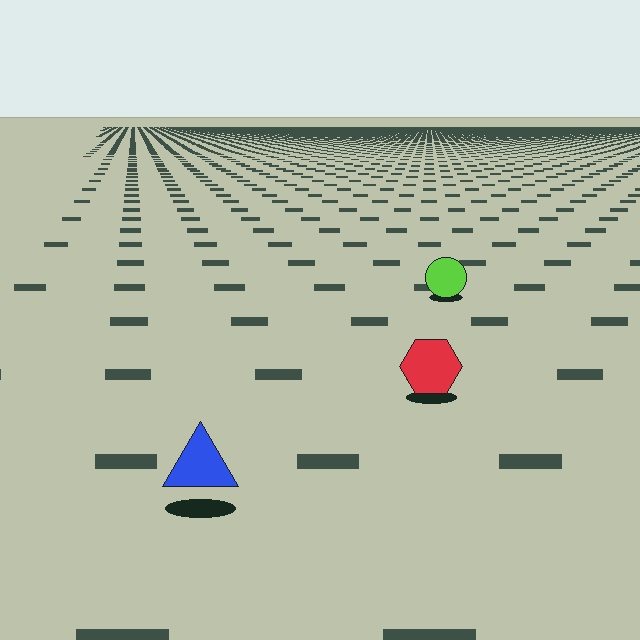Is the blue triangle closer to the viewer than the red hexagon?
Yes. The blue triangle is closer — you can tell from the texture gradient: the ground texture is coarser near it.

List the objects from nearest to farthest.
From nearest to farthest: the blue triangle, the red hexagon, the lime circle.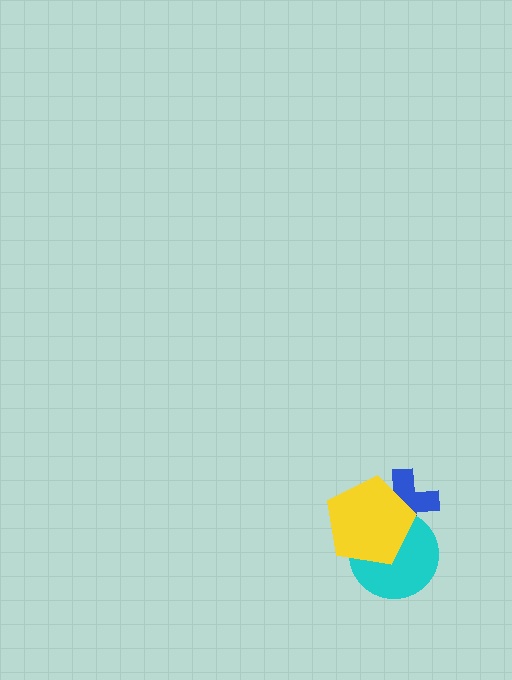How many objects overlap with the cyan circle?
2 objects overlap with the cyan circle.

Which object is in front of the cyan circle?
The yellow pentagon is in front of the cyan circle.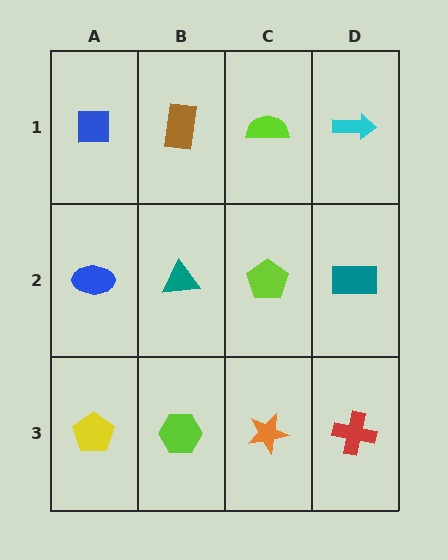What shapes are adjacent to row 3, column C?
A lime pentagon (row 2, column C), a lime hexagon (row 3, column B), a red cross (row 3, column D).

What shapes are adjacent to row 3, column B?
A teal triangle (row 2, column B), a yellow pentagon (row 3, column A), an orange star (row 3, column C).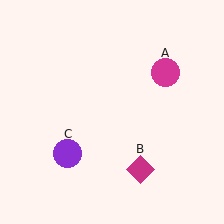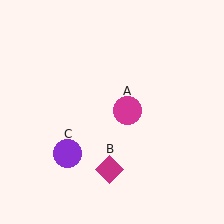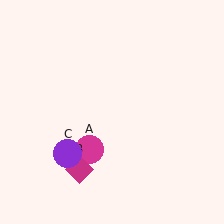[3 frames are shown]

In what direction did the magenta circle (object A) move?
The magenta circle (object A) moved down and to the left.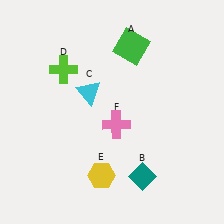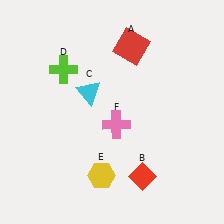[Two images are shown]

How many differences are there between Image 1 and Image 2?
There are 2 differences between the two images.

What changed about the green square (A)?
In Image 1, A is green. In Image 2, it changed to red.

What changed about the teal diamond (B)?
In Image 1, B is teal. In Image 2, it changed to red.